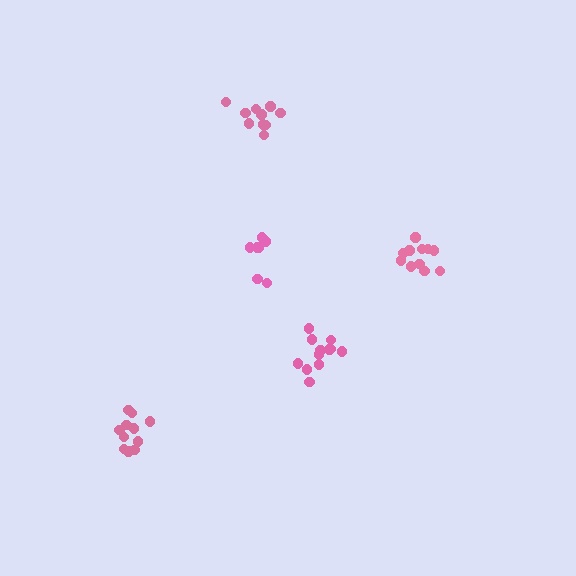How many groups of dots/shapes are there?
There are 5 groups.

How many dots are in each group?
Group 1: 11 dots, Group 2: 11 dots, Group 3: 11 dots, Group 4: 12 dots, Group 5: 7 dots (52 total).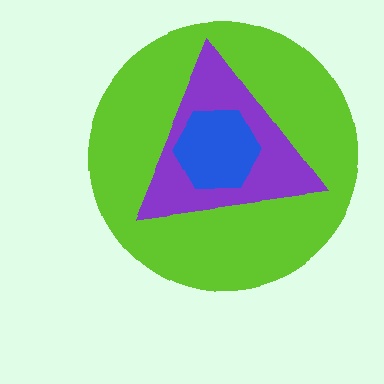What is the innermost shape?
The blue hexagon.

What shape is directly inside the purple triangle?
The blue hexagon.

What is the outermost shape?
The lime circle.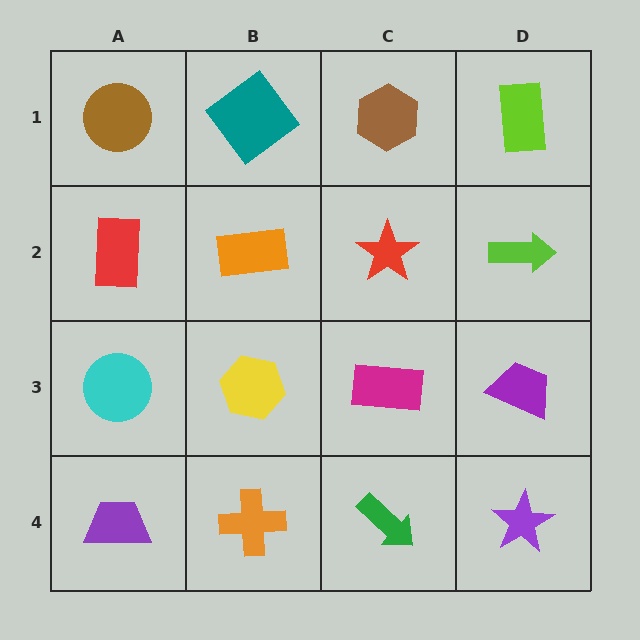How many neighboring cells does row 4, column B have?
3.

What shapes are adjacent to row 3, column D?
A lime arrow (row 2, column D), a purple star (row 4, column D), a magenta rectangle (row 3, column C).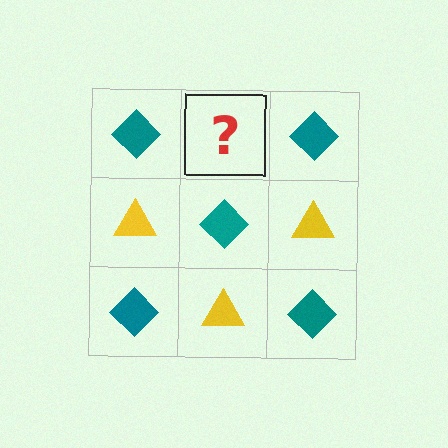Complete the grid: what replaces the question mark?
The question mark should be replaced with a yellow triangle.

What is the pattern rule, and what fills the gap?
The rule is that it alternates teal diamond and yellow triangle in a checkerboard pattern. The gap should be filled with a yellow triangle.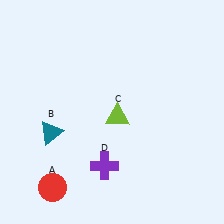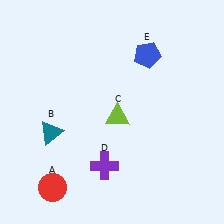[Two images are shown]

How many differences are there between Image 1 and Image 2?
There is 1 difference between the two images.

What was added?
A blue pentagon (E) was added in Image 2.